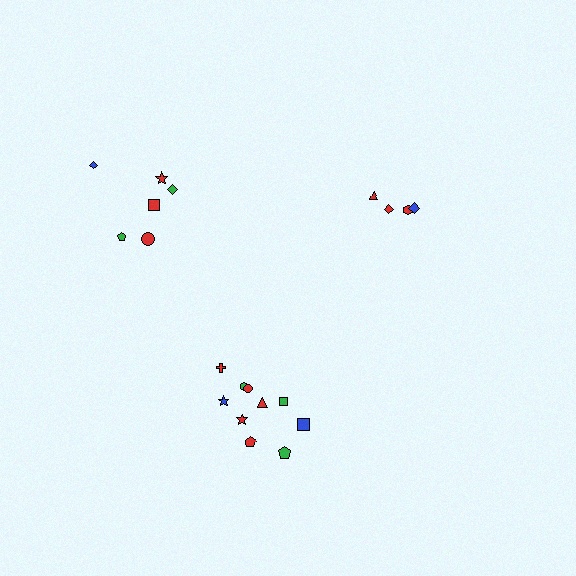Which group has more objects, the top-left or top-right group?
The top-left group.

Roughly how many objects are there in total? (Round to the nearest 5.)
Roughly 20 objects in total.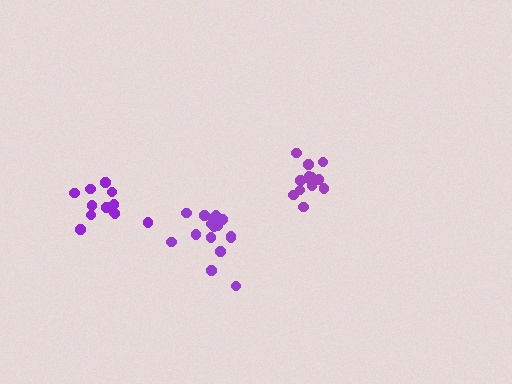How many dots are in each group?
Group 1: 13 dots, Group 2: 12 dots, Group 3: 16 dots (41 total).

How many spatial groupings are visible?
There are 3 spatial groupings.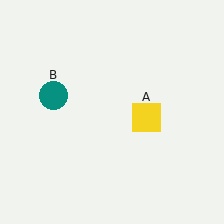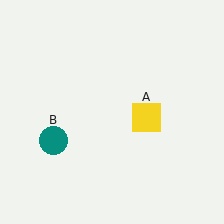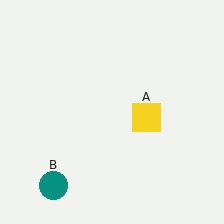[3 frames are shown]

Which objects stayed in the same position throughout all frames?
Yellow square (object A) remained stationary.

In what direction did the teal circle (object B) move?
The teal circle (object B) moved down.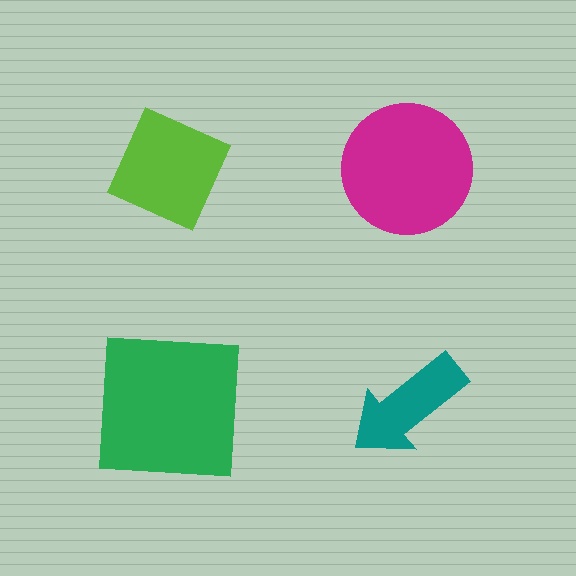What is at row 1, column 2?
A magenta circle.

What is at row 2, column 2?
A teal arrow.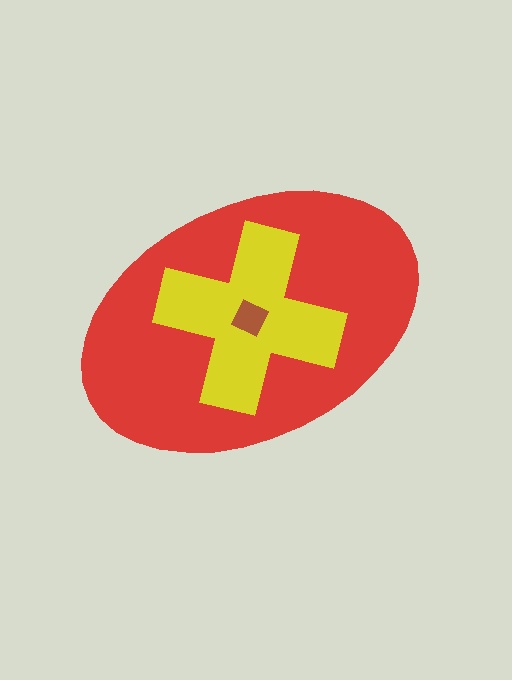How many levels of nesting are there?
3.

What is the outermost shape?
The red ellipse.